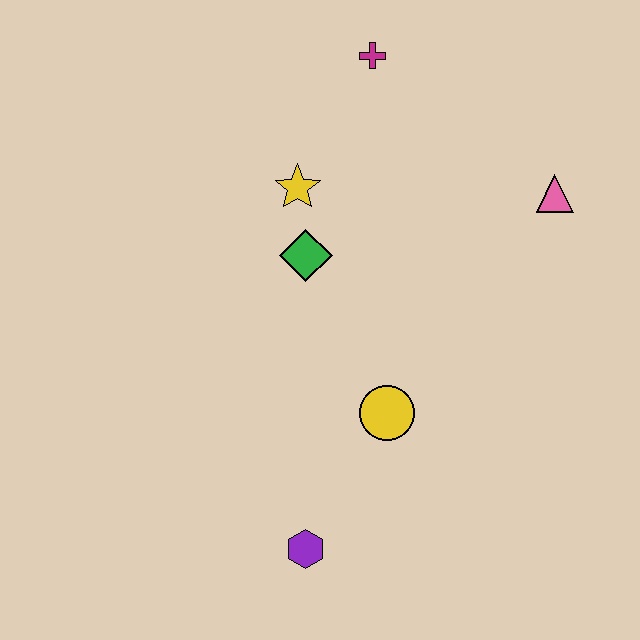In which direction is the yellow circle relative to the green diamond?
The yellow circle is below the green diamond.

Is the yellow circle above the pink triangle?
No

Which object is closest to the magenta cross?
The yellow star is closest to the magenta cross.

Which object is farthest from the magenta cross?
The purple hexagon is farthest from the magenta cross.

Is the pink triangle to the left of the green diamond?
No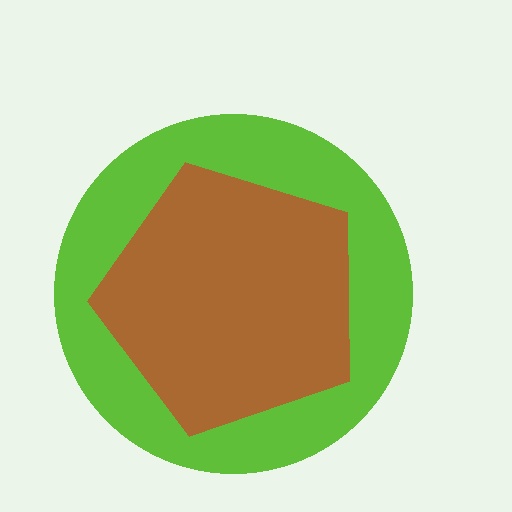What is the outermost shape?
The lime circle.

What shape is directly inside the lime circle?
The brown pentagon.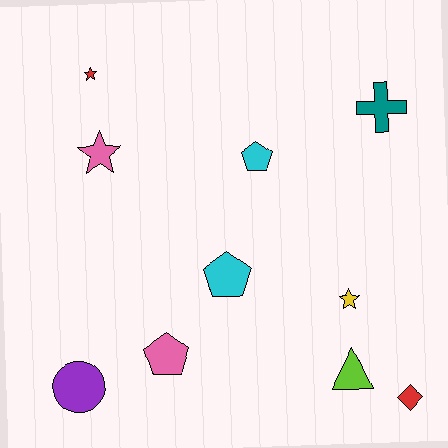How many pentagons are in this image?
There are 3 pentagons.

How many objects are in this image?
There are 10 objects.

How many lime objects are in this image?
There is 1 lime object.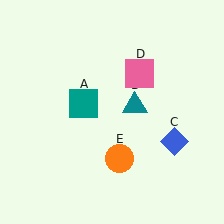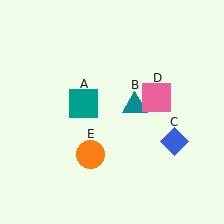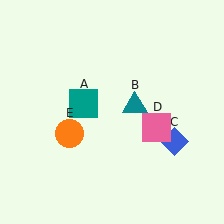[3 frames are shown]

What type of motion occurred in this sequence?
The pink square (object D), orange circle (object E) rotated clockwise around the center of the scene.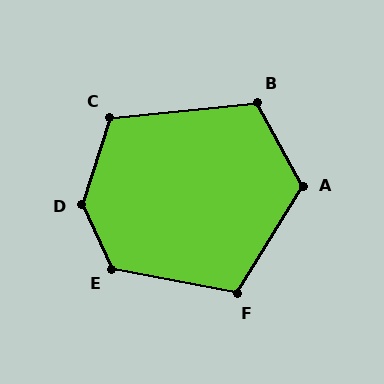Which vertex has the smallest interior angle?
F, at approximately 111 degrees.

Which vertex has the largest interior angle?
D, at approximately 137 degrees.